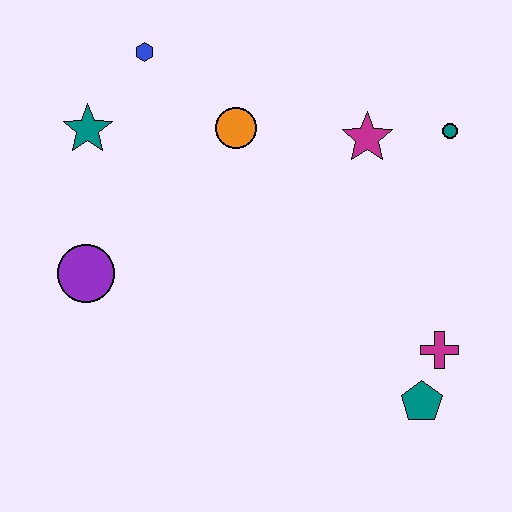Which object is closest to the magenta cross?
The teal pentagon is closest to the magenta cross.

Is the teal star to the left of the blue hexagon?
Yes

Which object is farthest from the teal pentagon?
The blue hexagon is farthest from the teal pentagon.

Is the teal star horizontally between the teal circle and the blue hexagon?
No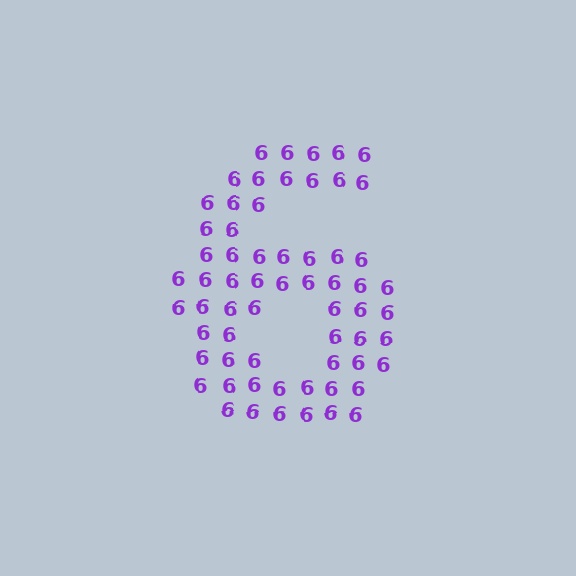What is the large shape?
The large shape is the digit 6.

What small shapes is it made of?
It is made of small digit 6's.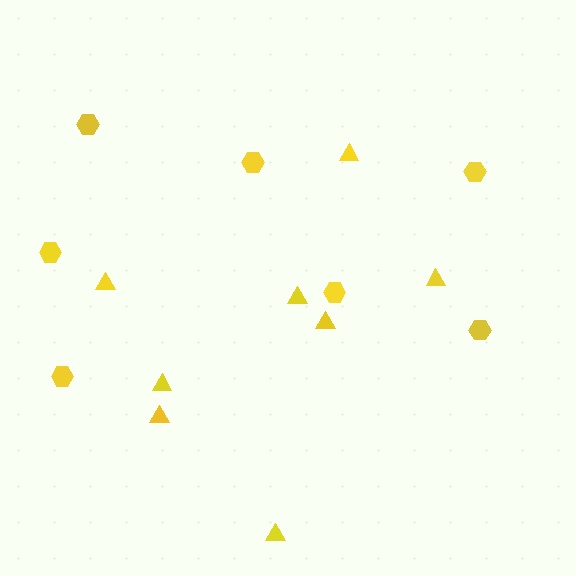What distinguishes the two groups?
There are 2 groups: one group of hexagons (7) and one group of triangles (8).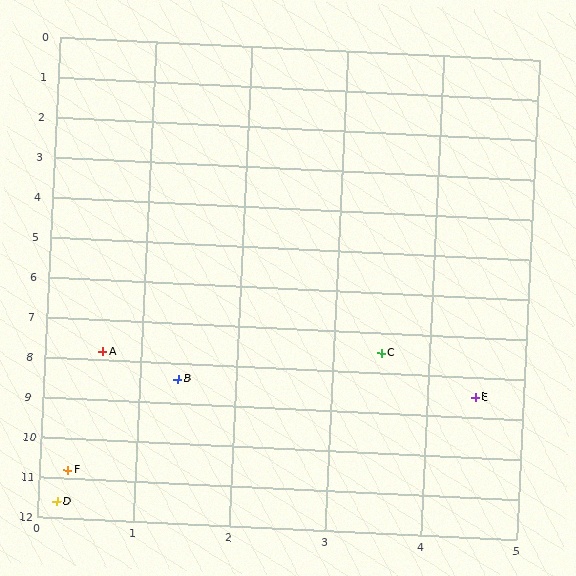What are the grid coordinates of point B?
Point B is at approximately (1.4, 8.4).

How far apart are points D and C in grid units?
Points D and C are about 5.3 grid units apart.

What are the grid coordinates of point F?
Point F is at approximately (0.3, 10.8).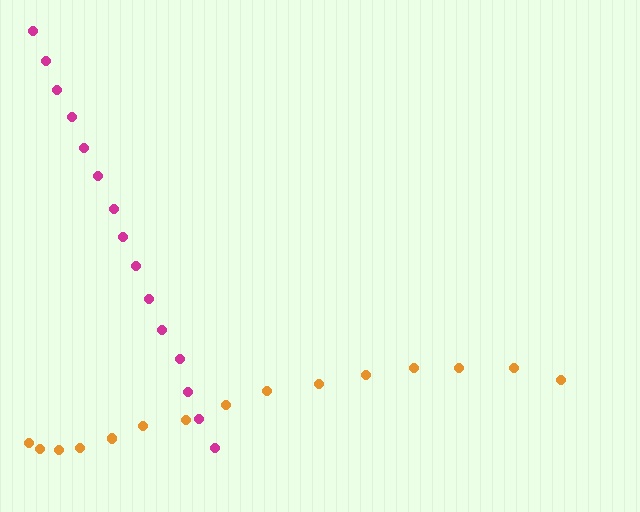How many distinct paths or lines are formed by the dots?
There are 2 distinct paths.